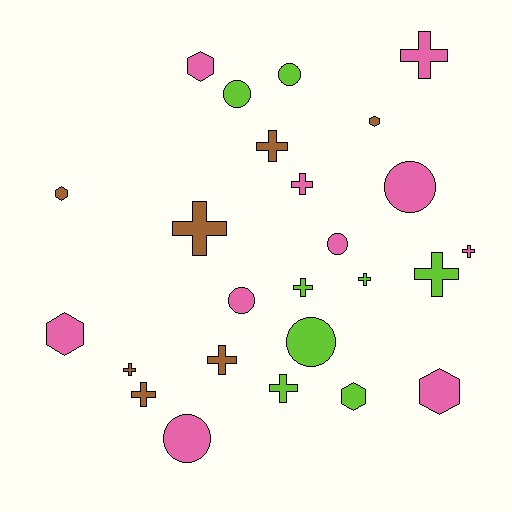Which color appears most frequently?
Pink, with 10 objects.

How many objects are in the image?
There are 25 objects.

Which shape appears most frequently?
Cross, with 12 objects.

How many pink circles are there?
There are 4 pink circles.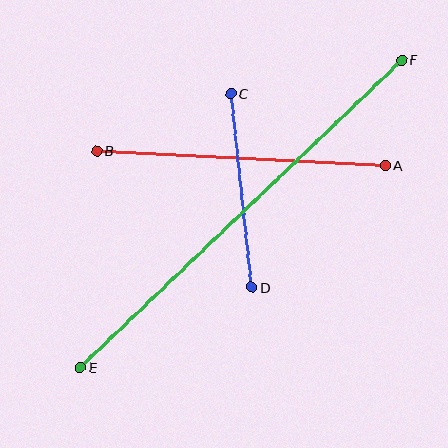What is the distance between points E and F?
The distance is approximately 445 pixels.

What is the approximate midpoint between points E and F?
The midpoint is at approximately (241, 213) pixels.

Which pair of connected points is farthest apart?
Points E and F are farthest apart.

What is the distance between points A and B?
The distance is approximately 289 pixels.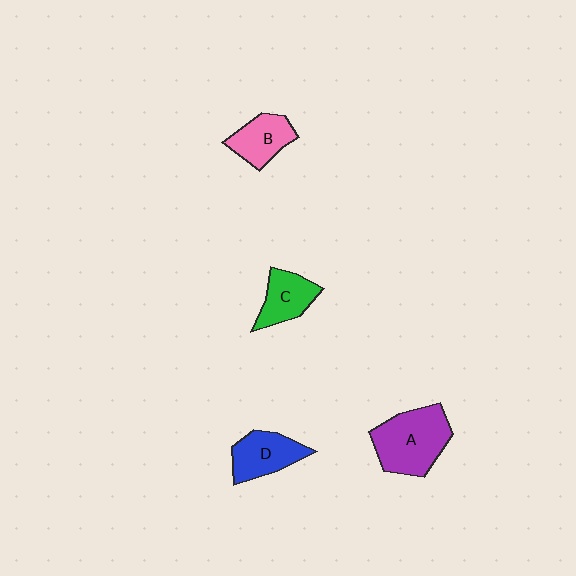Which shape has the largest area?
Shape A (purple).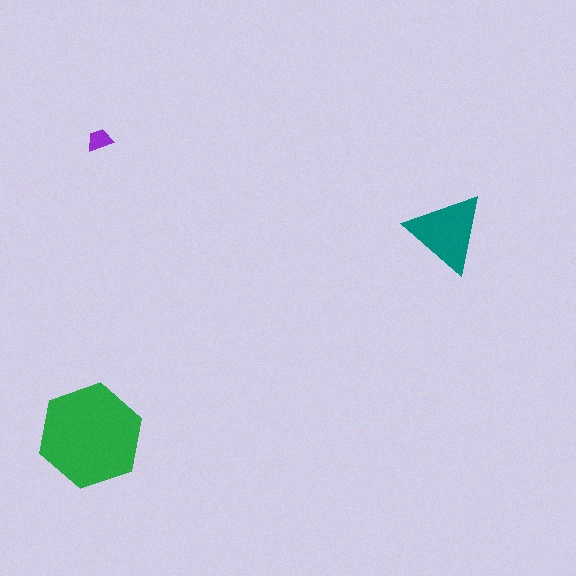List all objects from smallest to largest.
The purple trapezoid, the teal triangle, the green hexagon.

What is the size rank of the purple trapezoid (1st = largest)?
3rd.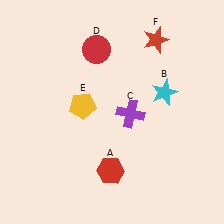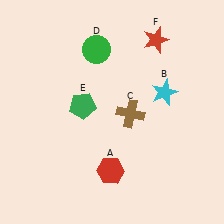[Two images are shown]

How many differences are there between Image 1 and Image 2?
There are 3 differences between the two images.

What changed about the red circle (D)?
In Image 1, D is red. In Image 2, it changed to green.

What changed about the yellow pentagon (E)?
In Image 1, E is yellow. In Image 2, it changed to green.